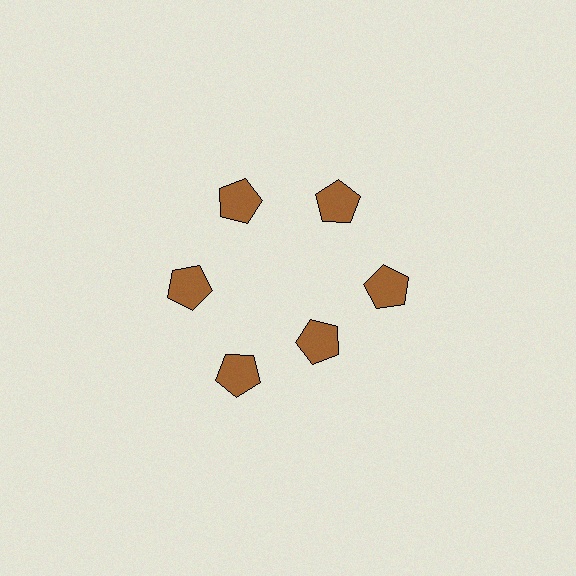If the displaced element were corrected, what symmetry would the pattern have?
It would have 6-fold rotational symmetry — the pattern would map onto itself every 60 degrees.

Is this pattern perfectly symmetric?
No. The 6 brown pentagons are arranged in a ring, but one element near the 5 o'clock position is pulled inward toward the center, breaking the 6-fold rotational symmetry.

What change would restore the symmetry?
The symmetry would be restored by moving it outward, back onto the ring so that all 6 pentagons sit at equal angles and equal distance from the center.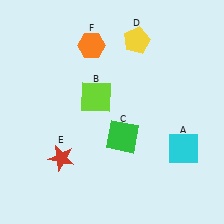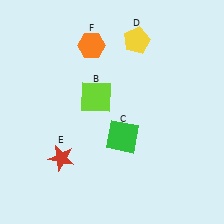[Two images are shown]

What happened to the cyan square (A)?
The cyan square (A) was removed in Image 2. It was in the bottom-right area of Image 1.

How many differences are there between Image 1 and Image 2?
There is 1 difference between the two images.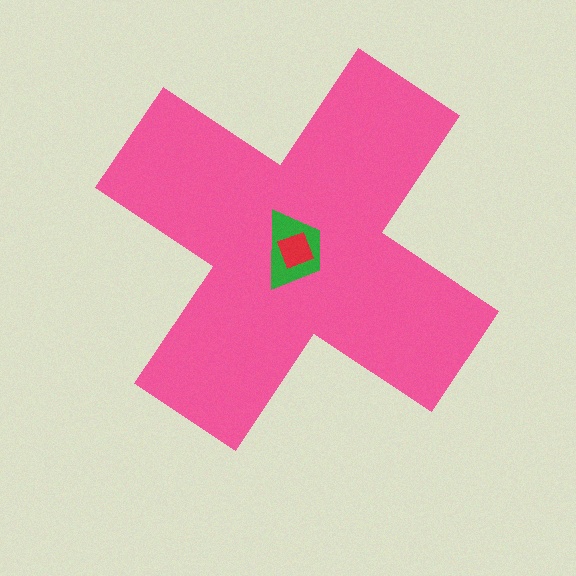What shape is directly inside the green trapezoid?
The red square.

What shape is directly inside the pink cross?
The green trapezoid.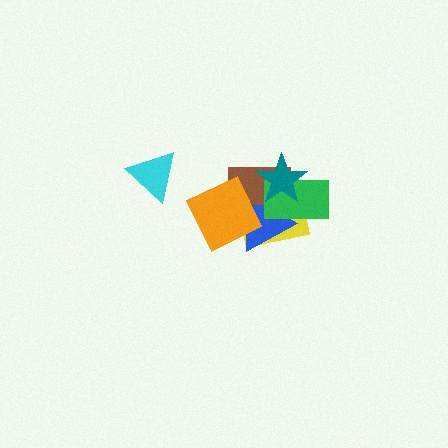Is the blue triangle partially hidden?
Yes, it is partially covered by another shape.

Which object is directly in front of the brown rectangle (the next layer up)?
The orange diamond is directly in front of the brown rectangle.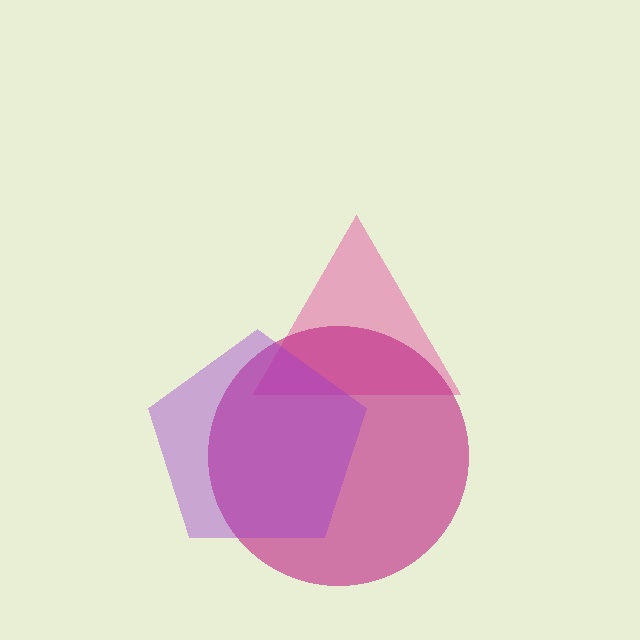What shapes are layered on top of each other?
The layered shapes are: a pink triangle, a magenta circle, a purple pentagon.